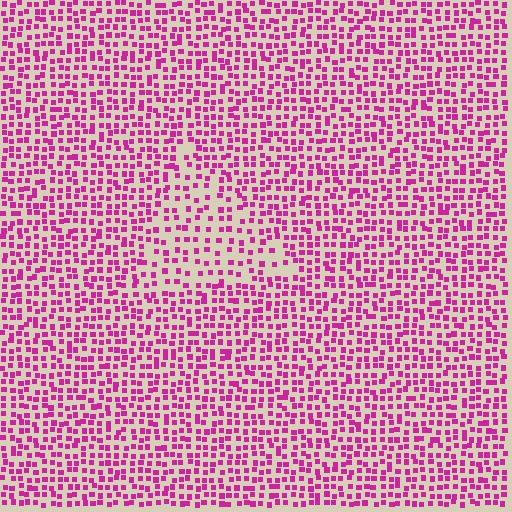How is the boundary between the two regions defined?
The boundary is defined by a change in element density (approximately 1.8x ratio). All elements are the same color, size, and shape.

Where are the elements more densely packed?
The elements are more densely packed outside the triangle boundary.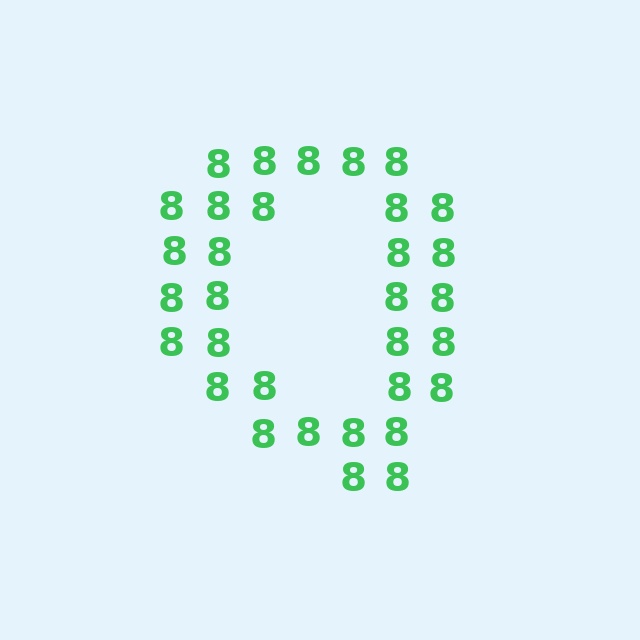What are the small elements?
The small elements are digit 8's.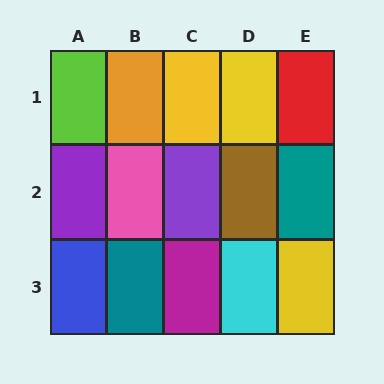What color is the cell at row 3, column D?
Cyan.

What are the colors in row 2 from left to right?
Purple, pink, purple, brown, teal.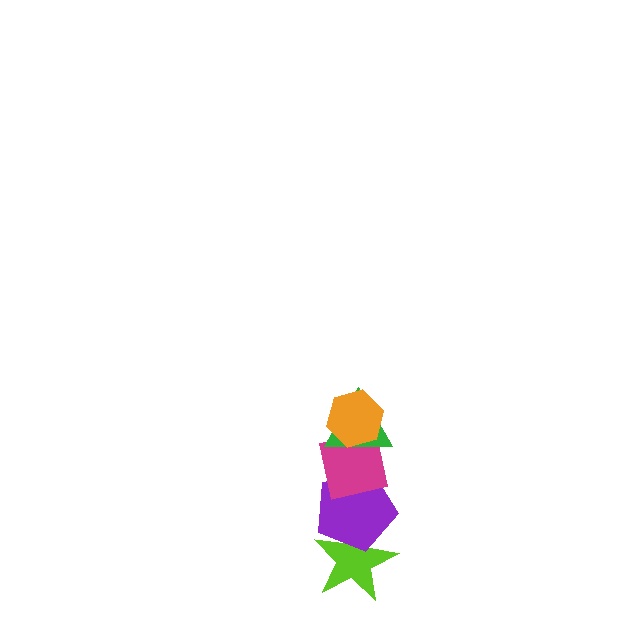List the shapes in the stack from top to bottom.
From top to bottom: the orange hexagon, the green triangle, the magenta square, the purple pentagon, the lime star.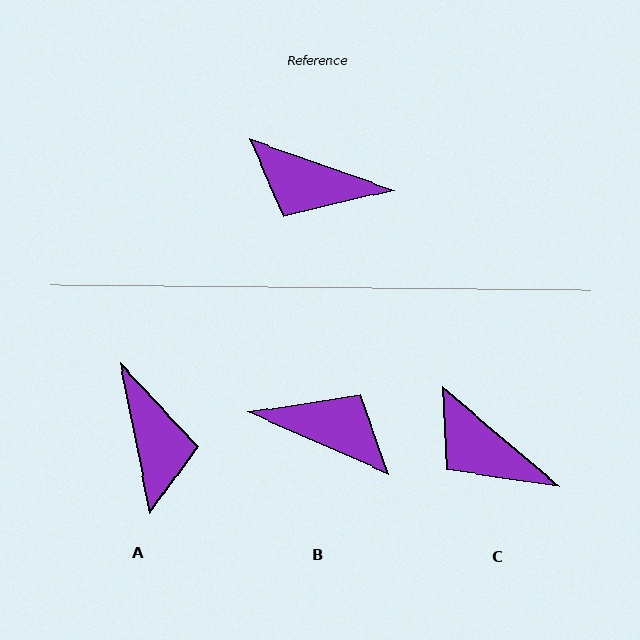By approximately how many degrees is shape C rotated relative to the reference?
Approximately 21 degrees clockwise.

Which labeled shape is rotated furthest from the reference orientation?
B, about 175 degrees away.